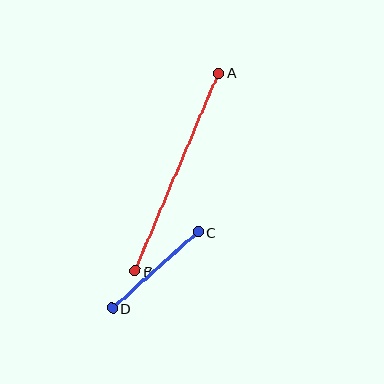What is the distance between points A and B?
The distance is approximately 215 pixels.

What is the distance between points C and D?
The distance is approximately 114 pixels.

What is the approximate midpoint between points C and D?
The midpoint is at approximately (155, 270) pixels.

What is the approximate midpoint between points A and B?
The midpoint is at approximately (177, 172) pixels.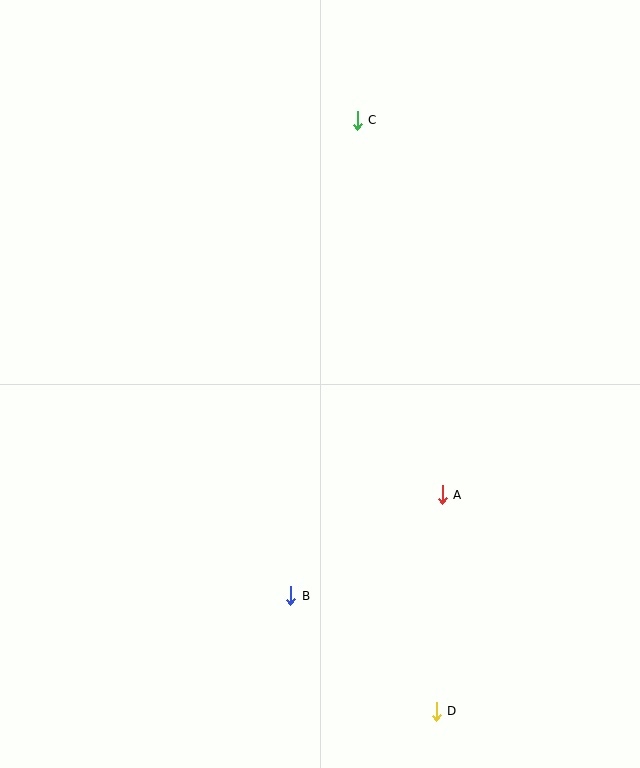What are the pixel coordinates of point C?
Point C is at (357, 120).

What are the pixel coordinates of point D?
Point D is at (436, 711).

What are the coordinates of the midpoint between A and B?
The midpoint between A and B is at (367, 545).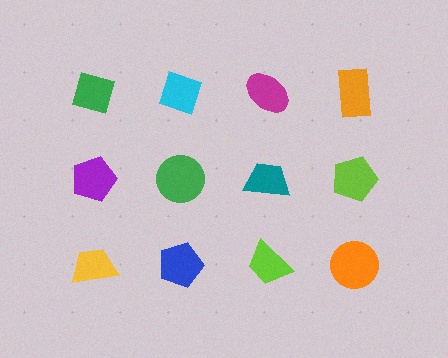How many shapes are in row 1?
4 shapes.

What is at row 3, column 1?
A yellow trapezoid.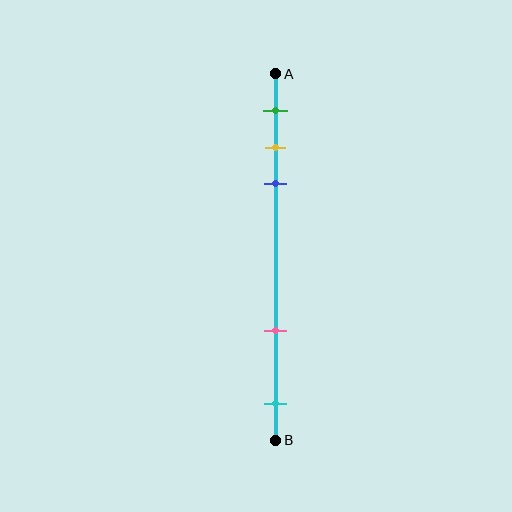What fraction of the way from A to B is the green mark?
The green mark is approximately 10% (0.1) of the way from A to B.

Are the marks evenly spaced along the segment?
No, the marks are not evenly spaced.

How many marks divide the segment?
There are 5 marks dividing the segment.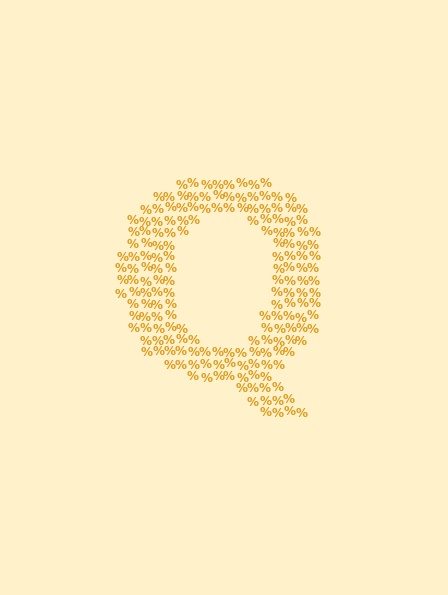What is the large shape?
The large shape is the letter Q.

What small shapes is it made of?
It is made of small percent signs.